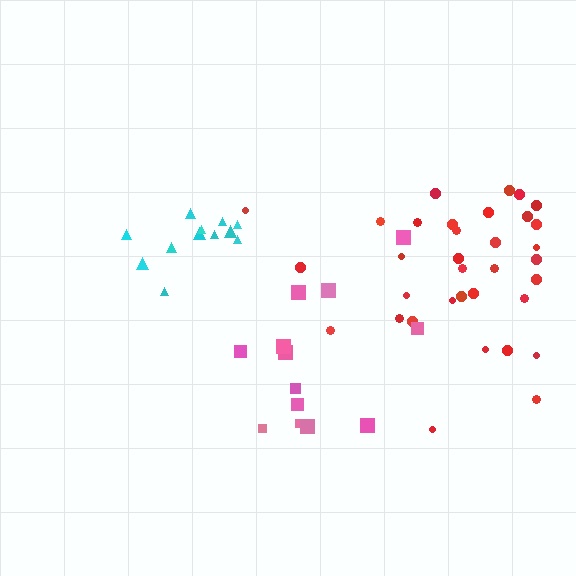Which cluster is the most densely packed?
Cyan.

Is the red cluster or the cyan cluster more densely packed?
Cyan.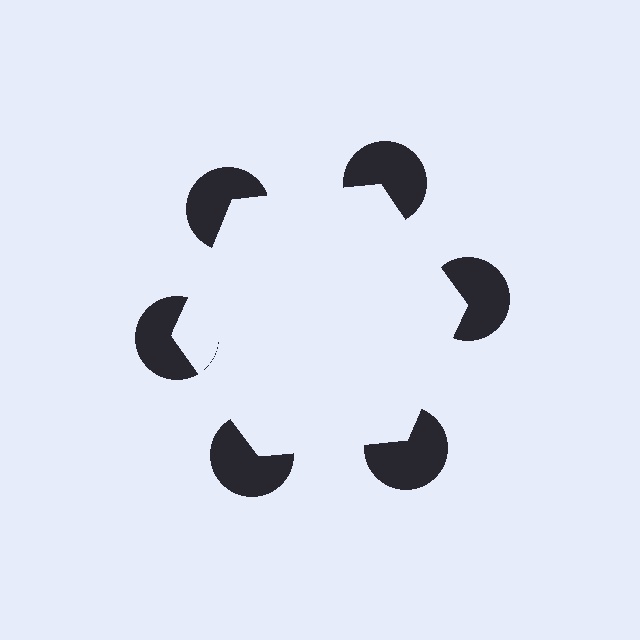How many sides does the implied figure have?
6 sides.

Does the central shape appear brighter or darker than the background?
It typically appears slightly brighter than the background, even though no actual brightness change is drawn.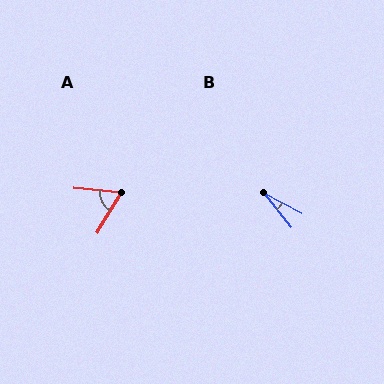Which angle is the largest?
A, at approximately 64 degrees.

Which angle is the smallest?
B, at approximately 23 degrees.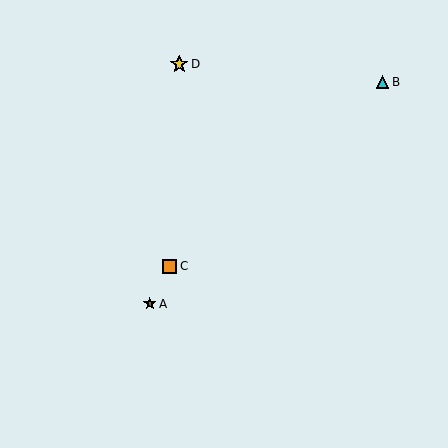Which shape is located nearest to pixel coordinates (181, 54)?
The yellow star (labeled D) at (179, 64) is nearest to that location.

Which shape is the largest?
The yellow star (labeled D) is the largest.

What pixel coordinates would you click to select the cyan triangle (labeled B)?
Click at (382, 82) to select the cyan triangle B.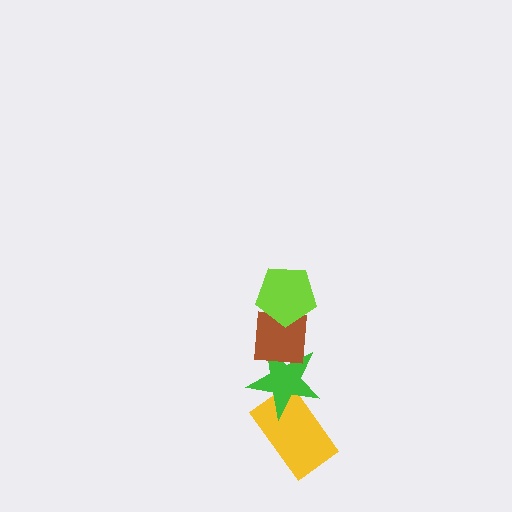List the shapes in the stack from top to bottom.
From top to bottom: the lime pentagon, the brown square, the green star, the yellow rectangle.